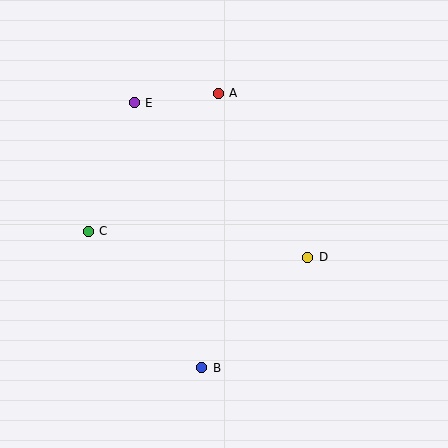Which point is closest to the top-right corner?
Point A is closest to the top-right corner.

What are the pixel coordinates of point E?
Point E is at (134, 103).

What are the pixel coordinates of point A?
Point A is at (218, 93).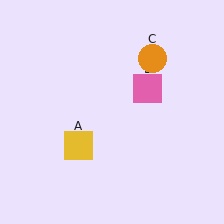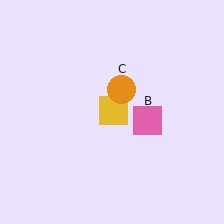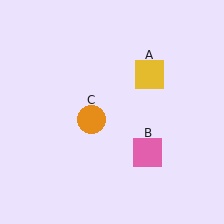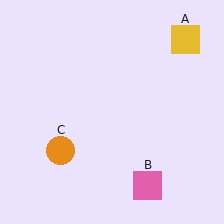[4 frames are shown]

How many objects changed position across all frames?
3 objects changed position: yellow square (object A), pink square (object B), orange circle (object C).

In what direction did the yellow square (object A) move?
The yellow square (object A) moved up and to the right.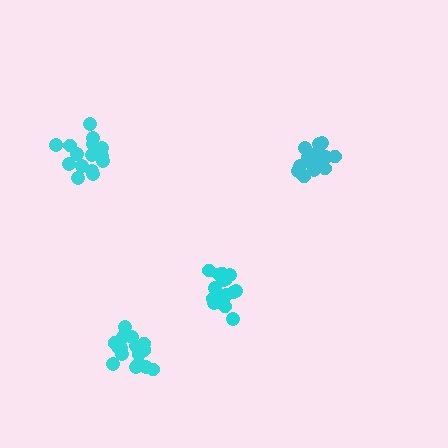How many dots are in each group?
Group 1: 16 dots, Group 2: 16 dots, Group 3: 17 dots, Group 4: 18 dots (67 total).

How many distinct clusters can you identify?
There are 4 distinct clusters.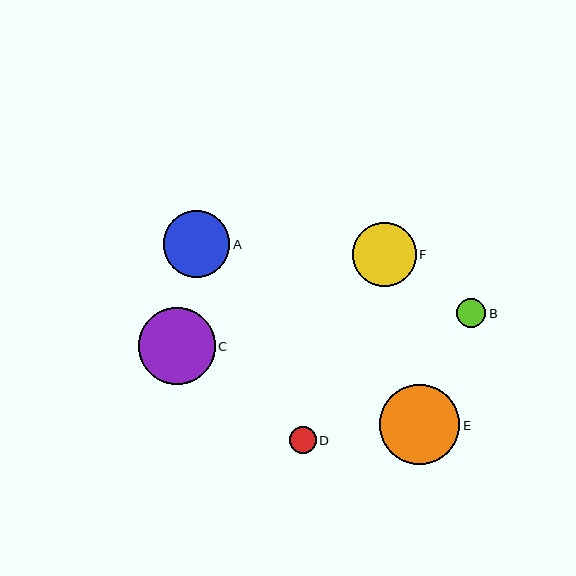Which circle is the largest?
Circle E is the largest with a size of approximately 80 pixels.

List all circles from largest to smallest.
From largest to smallest: E, C, A, F, B, D.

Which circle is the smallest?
Circle D is the smallest with a size of approximately 27 pixels.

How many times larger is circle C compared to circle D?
Circle C is approximately 2.8 times the size of circle D.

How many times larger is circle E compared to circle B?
Circle E is approximately 2.7 times the size of circle B.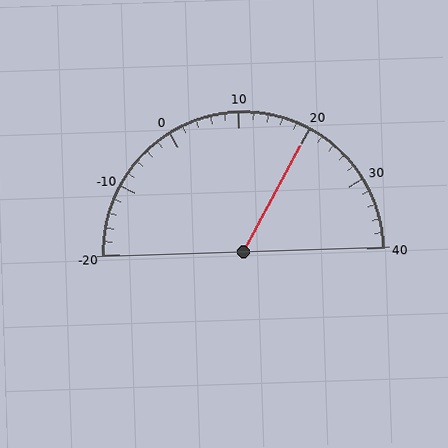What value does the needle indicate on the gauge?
The needle indicates approximately 20.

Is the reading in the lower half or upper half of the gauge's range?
The reading is in the upper half of the range (-20 to 40).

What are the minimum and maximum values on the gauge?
The gauge ranges from -20 to 40.